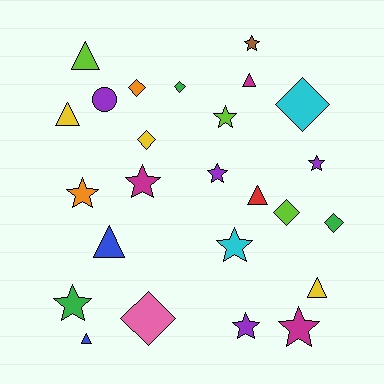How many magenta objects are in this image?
There are 3 magenta objects.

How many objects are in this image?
There are 25 objects.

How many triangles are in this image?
There are 7 triangles.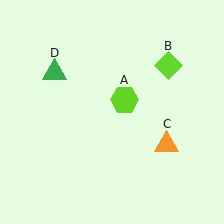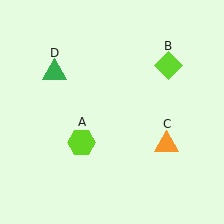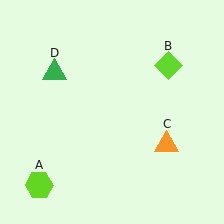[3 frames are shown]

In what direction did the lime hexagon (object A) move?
The lime hexagon (object A) moved down and to the left.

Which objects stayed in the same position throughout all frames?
Lime diamond (object B) and orange triangle (object C) and green triangle (object D) remained stationary.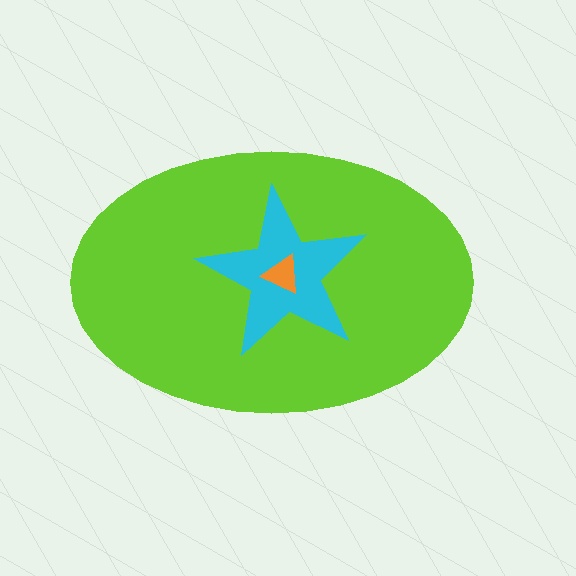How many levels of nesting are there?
3.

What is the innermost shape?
The orange triangle.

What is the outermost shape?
The lime ellipse.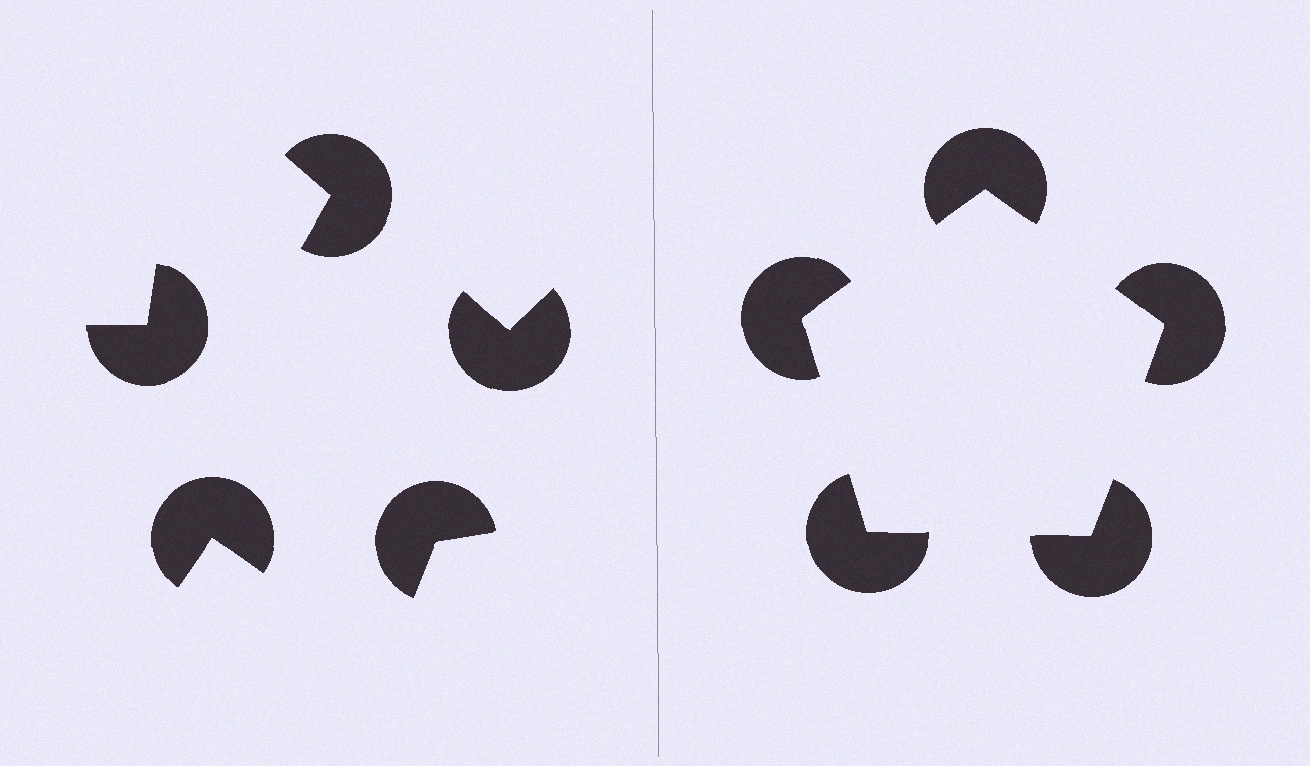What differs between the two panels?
The pac-man discs are positioned identically on both sides; only the wedge orientations differ. On the right they align to a pentagon; on the left they are misaligned.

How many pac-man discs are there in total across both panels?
10 — 5 on each side.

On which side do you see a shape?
An illusory pentagon appears on the right side. On the left side the wedge cuts are rotated, so no coherent shape forms.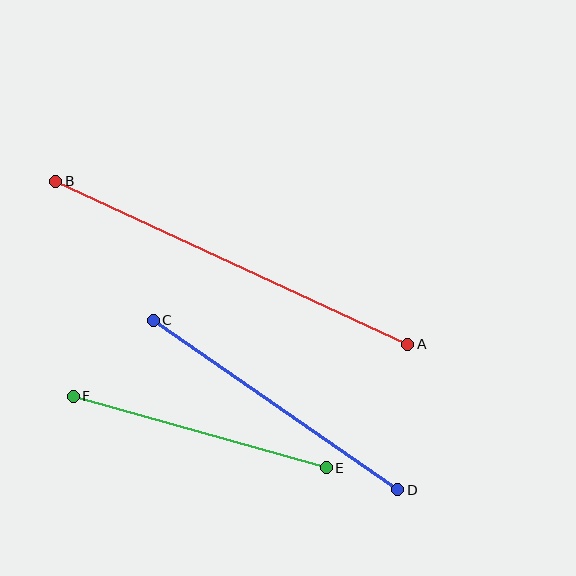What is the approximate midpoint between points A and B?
The midpoint is at approximately (232, 263) pixels.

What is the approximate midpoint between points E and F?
The midpoint is at approximately (200, 432) pixels.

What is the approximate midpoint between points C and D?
The midpoint is at approximately (276, 405) pixels.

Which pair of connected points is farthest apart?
Points A and B are farthest apart.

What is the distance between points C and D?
The distance is approximately 297 pixels.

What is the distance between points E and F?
The distance is approximately 263 pixels.